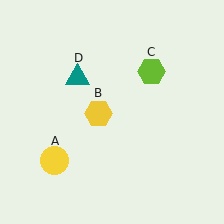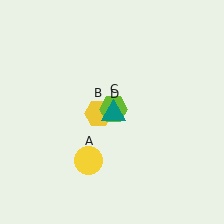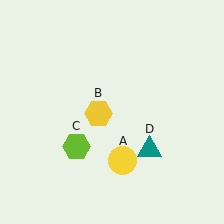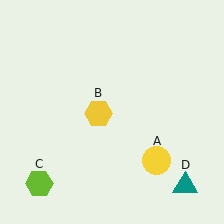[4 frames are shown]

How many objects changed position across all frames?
3 objects changed position: yellow circle (object A), lime hexagon (object C), teal triangle (object D).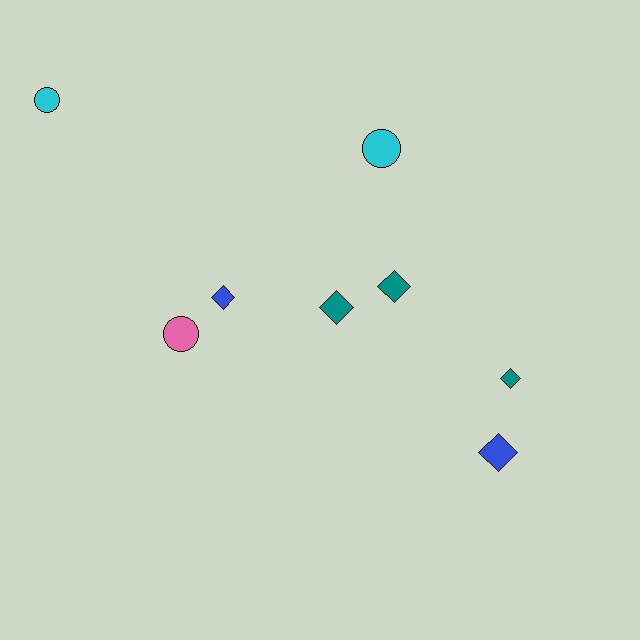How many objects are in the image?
There are 8 objects.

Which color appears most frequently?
Teal, with 3 objects.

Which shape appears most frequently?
Diamond, with 5 objects.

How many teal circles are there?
There are no teal circles.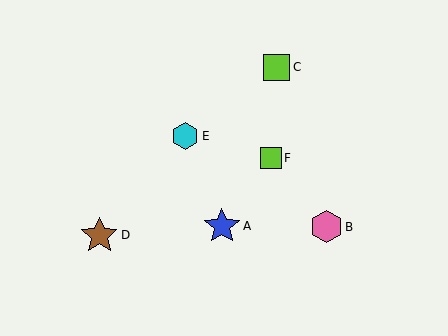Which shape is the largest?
The brown star (labeled D) is the largest.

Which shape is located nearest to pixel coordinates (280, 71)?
The lime square (labeled C) at (277, 67) is nearest to that location.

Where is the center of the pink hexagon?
The center of the pink hexagon is at (326, 227).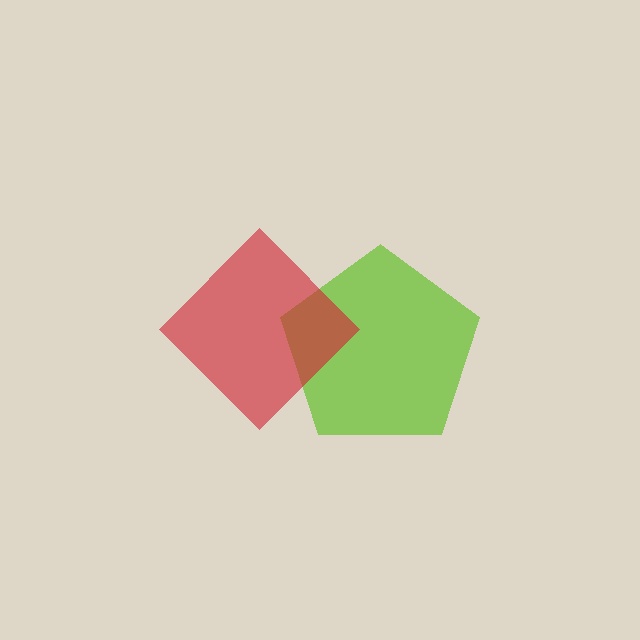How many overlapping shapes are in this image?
There are 2 overlapping shapes in the image.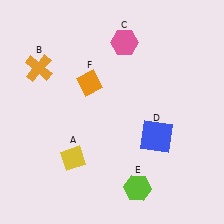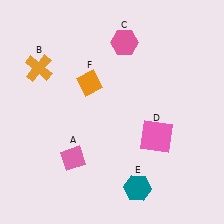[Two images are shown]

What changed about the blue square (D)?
In Image 1, D is blue. In Image 2, it changed to pink.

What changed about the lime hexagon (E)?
In Image 1, E is lime. In Image 2, it changed to teal.